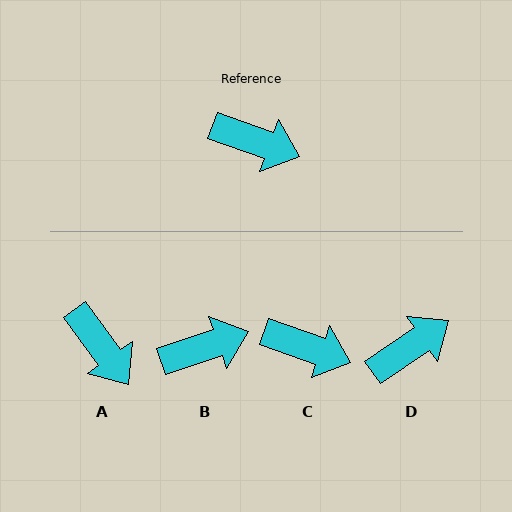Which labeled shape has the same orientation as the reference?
C.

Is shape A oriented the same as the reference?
No, it is off by about 35 degrees.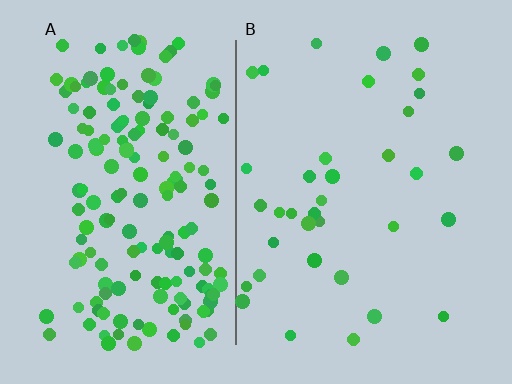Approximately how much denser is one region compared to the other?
Approximately 4.7× — region A over region B.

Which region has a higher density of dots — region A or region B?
A (the left).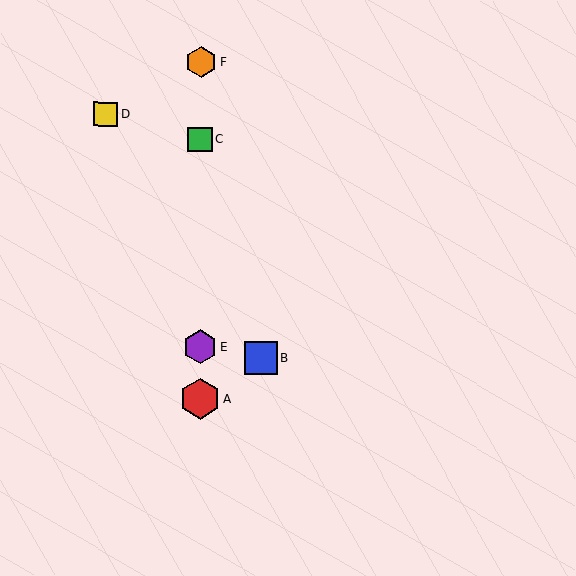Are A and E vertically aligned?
Yes, both are at x≈200.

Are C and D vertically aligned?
No, C is at x≈200 and D is at x≈106.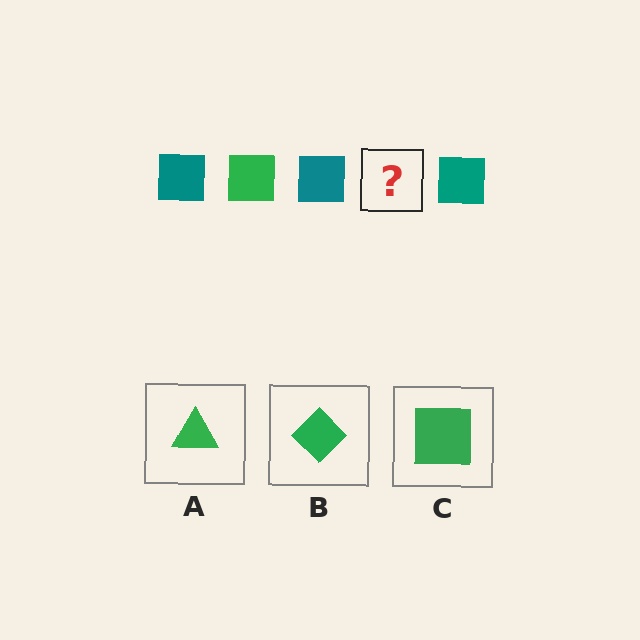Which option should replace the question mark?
Option C.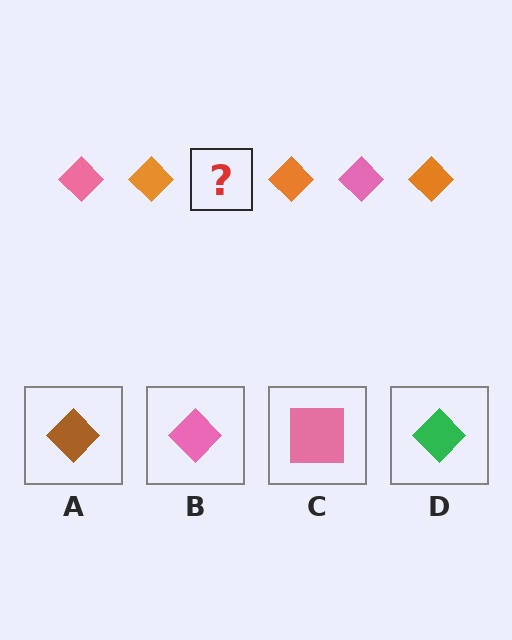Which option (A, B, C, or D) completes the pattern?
B.